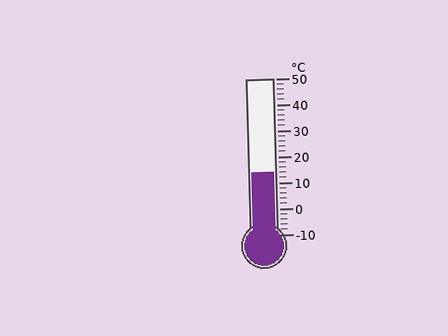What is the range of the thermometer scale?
The thermometer scale ranges from -10°C to 50°C.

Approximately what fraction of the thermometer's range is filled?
The thermometer is filled to approximately 40% of its range.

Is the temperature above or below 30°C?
The temperature is below 30°C.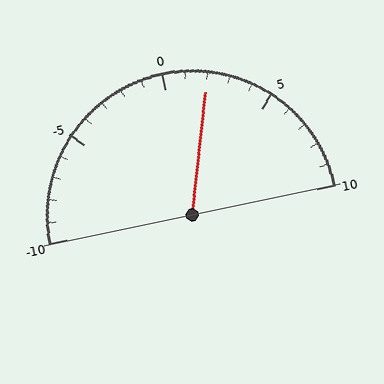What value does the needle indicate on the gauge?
The needle indicates approximately 2.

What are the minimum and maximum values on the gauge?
The gauge ranges from -10 to 10.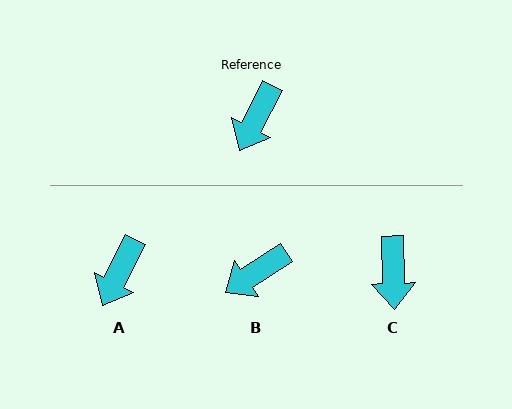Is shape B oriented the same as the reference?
No, it is off by about 30 degrees.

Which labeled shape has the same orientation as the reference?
A.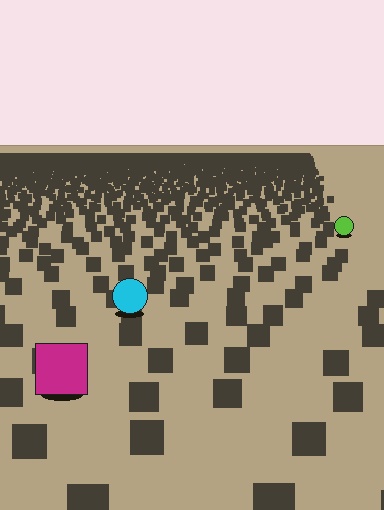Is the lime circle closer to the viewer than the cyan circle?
No. The cyan circle is closer — you can tell from the texture gradient: the ground texture is coarser near it.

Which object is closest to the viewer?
The magenta square is closest. The texture marks near it are larger and more spread out.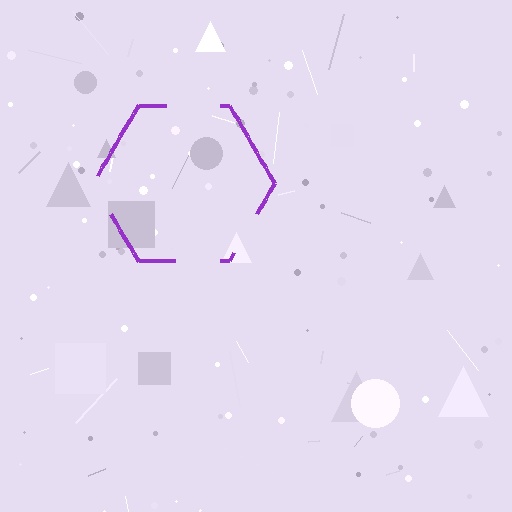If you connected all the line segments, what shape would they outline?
They would outline a hexagon.